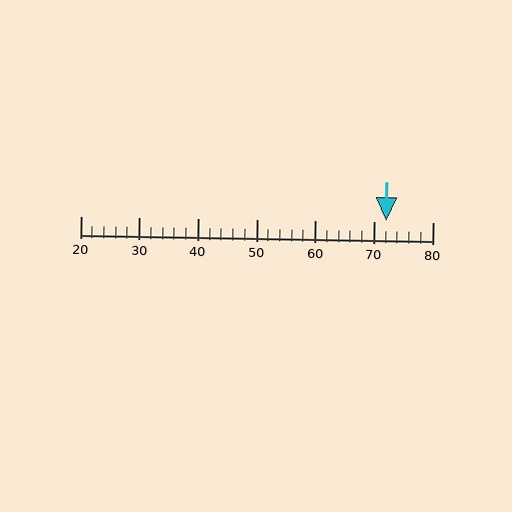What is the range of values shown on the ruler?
The ruler shows values from 20 to 80.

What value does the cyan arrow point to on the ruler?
The cyan arrow points to approximately 72.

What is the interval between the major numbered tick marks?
The major tick marks are spaced 10 units apart.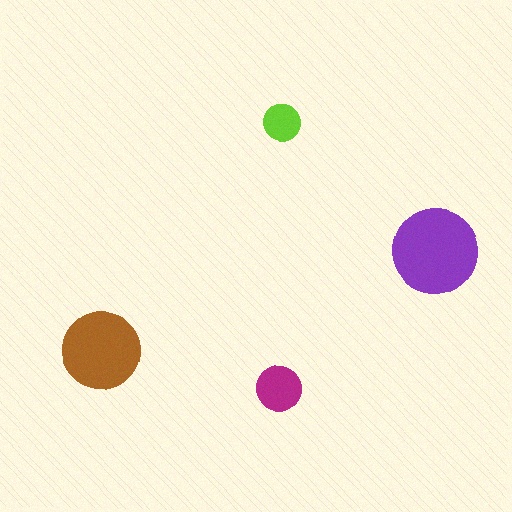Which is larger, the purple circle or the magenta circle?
The purple one.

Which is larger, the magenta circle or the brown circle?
The brown one.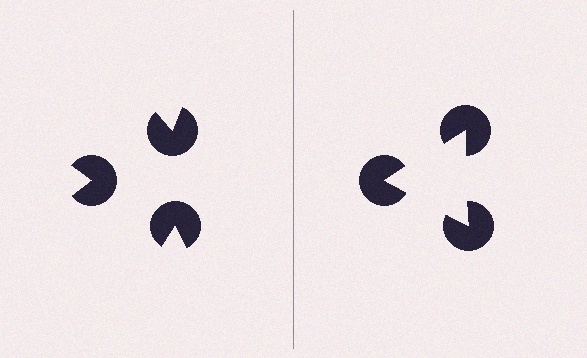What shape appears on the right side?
An illusory triangle.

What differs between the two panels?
The pac-man discs are positioned identically on both sides; only the wedge orientations differ. On the right they align to a triangle; on the left they are misaligned.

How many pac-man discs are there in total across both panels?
6 — 3 on each side.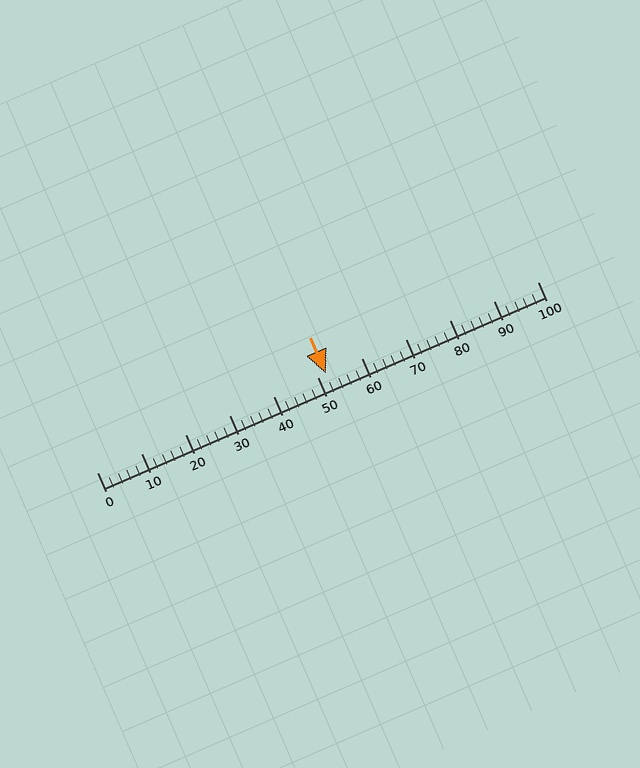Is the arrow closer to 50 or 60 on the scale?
The arrow is closer to 50.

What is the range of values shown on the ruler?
The ruler shows values from 0 to 100.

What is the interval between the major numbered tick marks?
The major tick marks are spaced 10 units apart.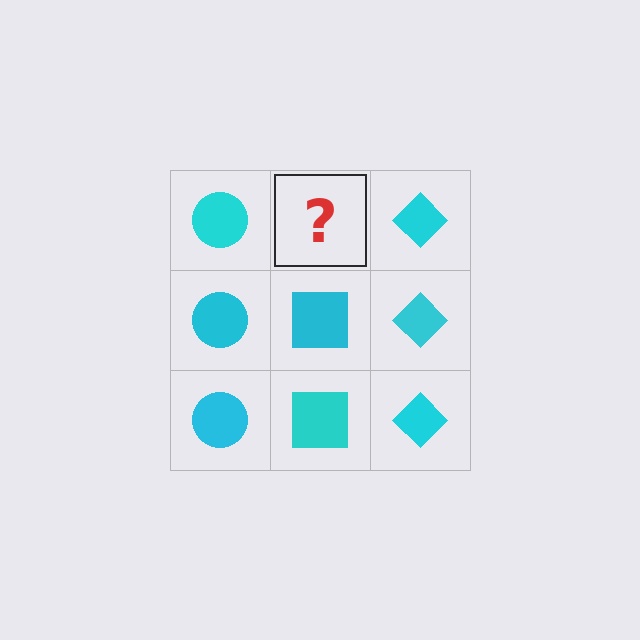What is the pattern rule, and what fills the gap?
The rule is that each column has a consistent shape. The gap should be filled with a cyan square.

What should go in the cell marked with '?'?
The missing cell should contain a cyan square.